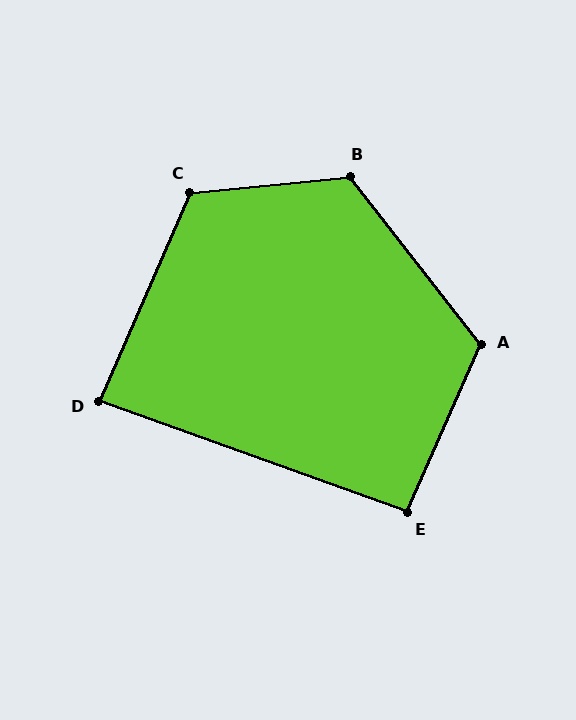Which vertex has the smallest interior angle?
D, at approximately 86 degrees.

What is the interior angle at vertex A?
Approximately 118 degrees (obtuse).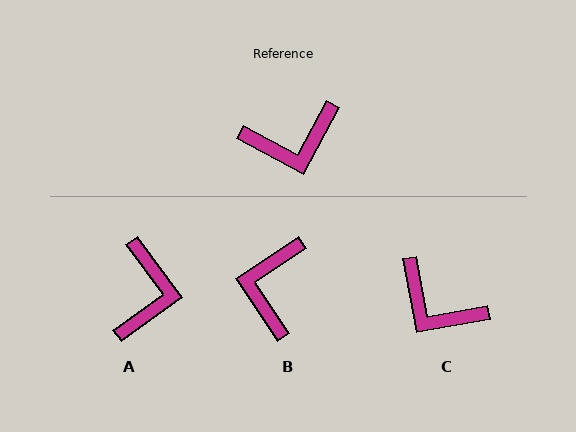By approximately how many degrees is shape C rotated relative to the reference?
Approximately 52 degrees clockwise.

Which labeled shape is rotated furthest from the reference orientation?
B, about 118 degrees away.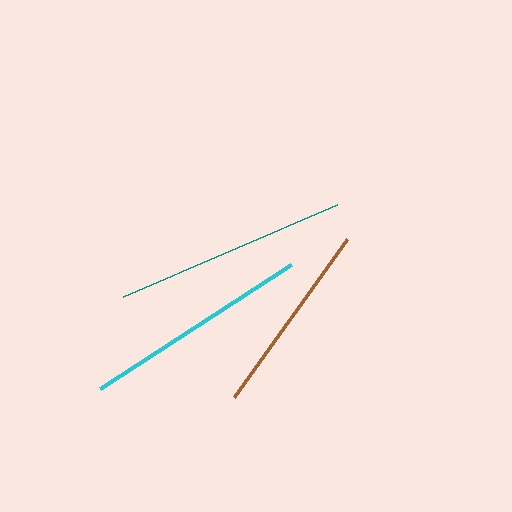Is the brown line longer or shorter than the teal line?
The teal line is longer than the brown line.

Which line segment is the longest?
The teal line is the longest at approximately 233 pixels.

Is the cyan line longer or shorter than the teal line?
The teal line is longer than the cyan line.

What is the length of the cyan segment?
The cyan segment is approximately 228 pixels long.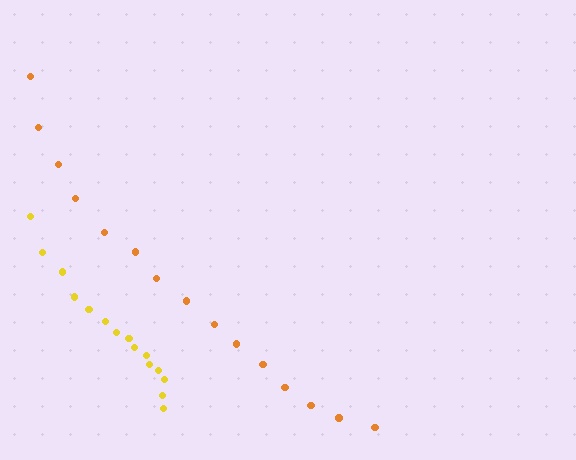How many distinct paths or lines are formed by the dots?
There are 2 distinct paths.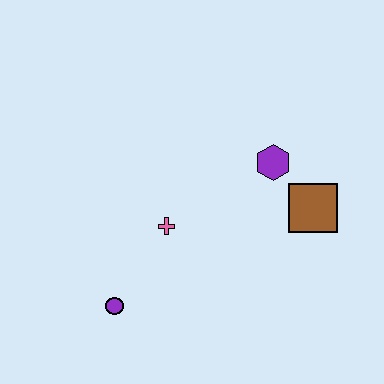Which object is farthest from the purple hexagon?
The purple circle is farthest from the purple hexagon.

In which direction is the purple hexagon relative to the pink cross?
The purple hexagon is to the right of the pink cross.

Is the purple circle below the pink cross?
Yes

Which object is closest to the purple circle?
The pink cross is closest to the purple circle.